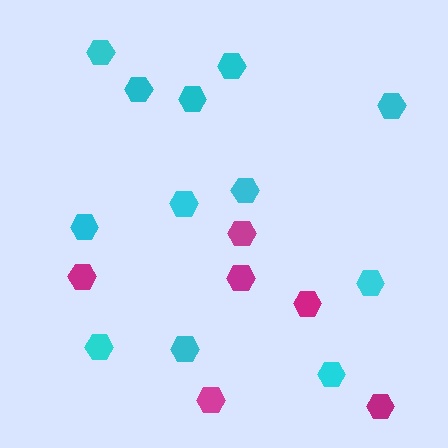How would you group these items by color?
There are 2 groups: one group of magenta hexagons (6) and one group of cyan hexagons (12).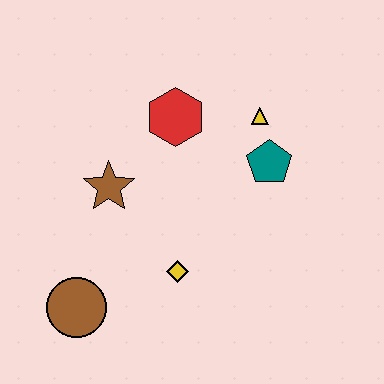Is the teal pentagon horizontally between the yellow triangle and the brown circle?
No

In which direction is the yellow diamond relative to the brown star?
The yellow diamond is below the brown star.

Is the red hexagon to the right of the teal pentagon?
No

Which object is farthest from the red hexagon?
The brown circle is farthest from the red hexagon.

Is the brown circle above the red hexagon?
No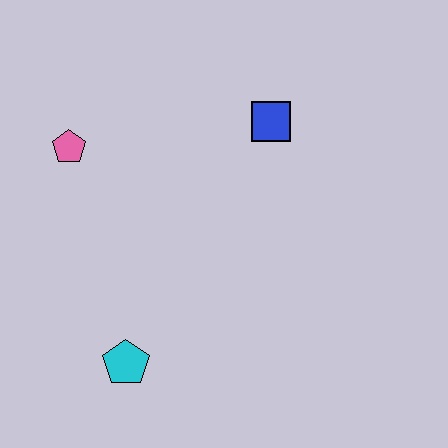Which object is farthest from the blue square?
The cyan pentagon is farthest from the blue square.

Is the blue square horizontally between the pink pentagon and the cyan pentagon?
No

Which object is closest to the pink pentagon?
The blue square is closest to the pink pentagon.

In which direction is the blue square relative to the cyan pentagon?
The blue square is above the cyan pentagon.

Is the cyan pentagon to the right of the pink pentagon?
Yes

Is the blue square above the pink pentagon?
Yes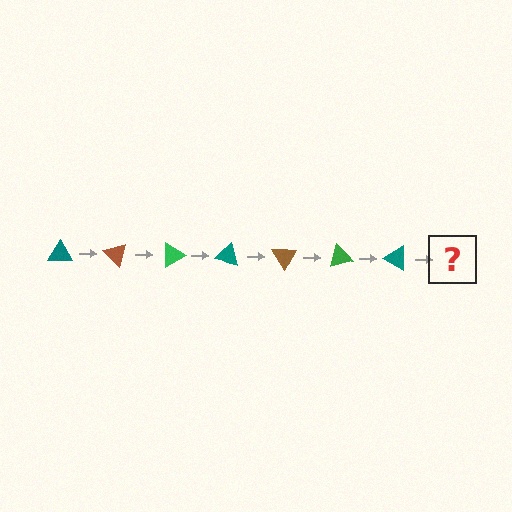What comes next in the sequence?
The next element should be a brown triangle, rotated 315 degrees from the start.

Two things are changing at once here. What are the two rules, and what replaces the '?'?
The two rules are that it rotates 45 degrees each step and the color cycles through teal, brown, and green. The '?' should be a brown triangle, rotated 315 degrees from the start.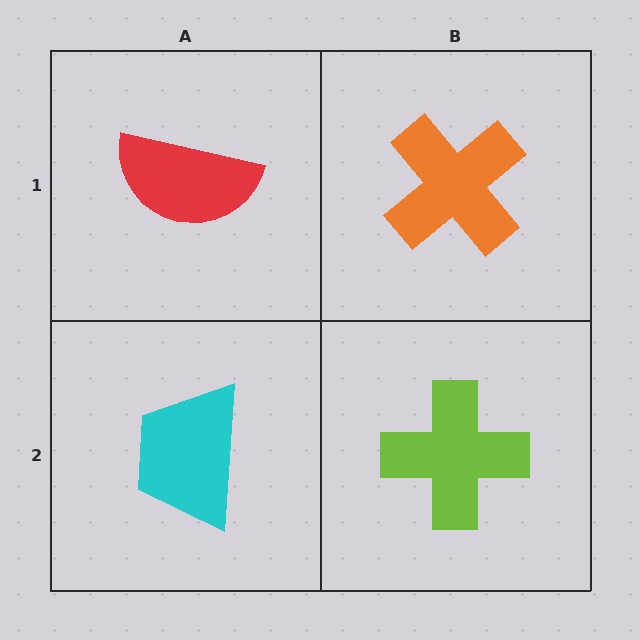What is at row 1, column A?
A red semicircle.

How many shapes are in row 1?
2 shapes.